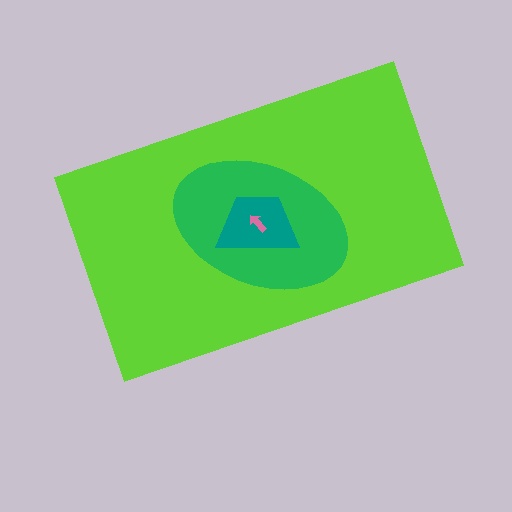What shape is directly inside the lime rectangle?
The green ellipse.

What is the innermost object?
The pink arrow.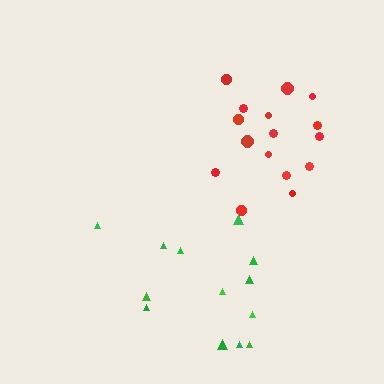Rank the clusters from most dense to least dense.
red, green.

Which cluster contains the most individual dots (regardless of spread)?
Red (17).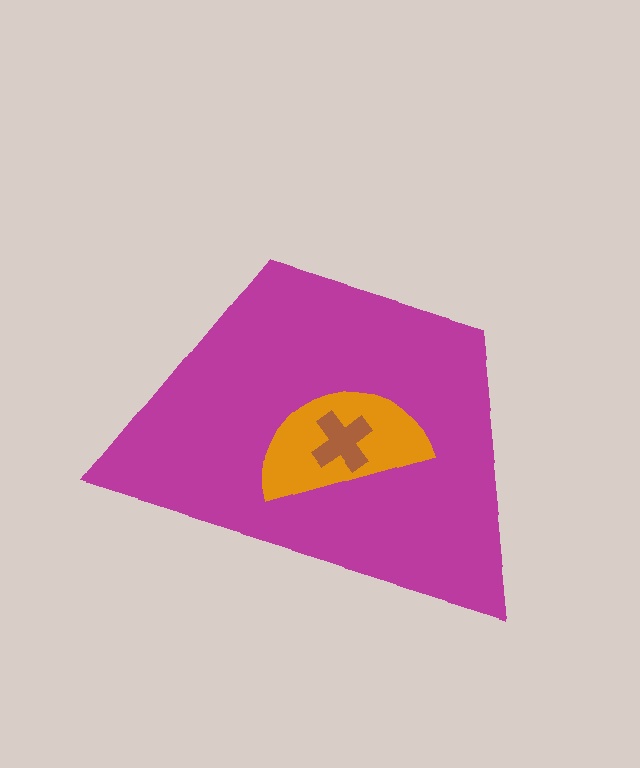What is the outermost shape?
The magenta trapezoid.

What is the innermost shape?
The brown cross.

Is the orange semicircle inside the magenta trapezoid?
Yes.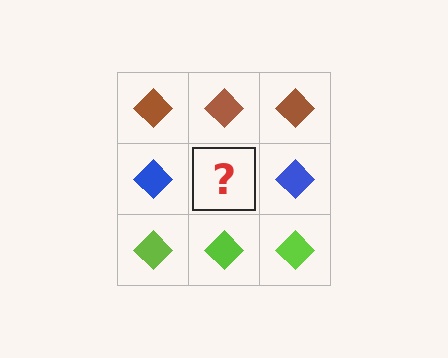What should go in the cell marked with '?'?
The missing cell should contain a blue diamond.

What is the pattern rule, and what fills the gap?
The rule is that each row has a consistent color. The gap should be filled with a blue diamond.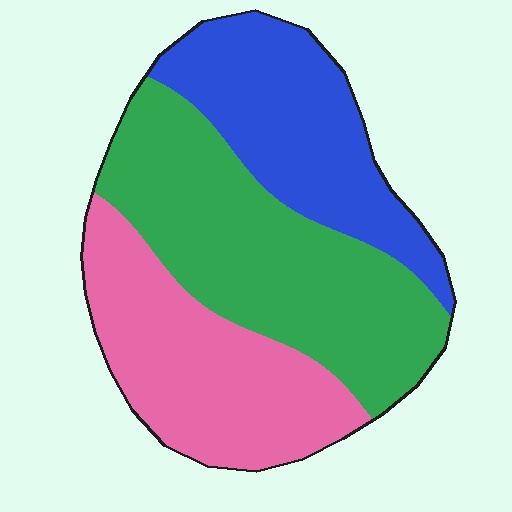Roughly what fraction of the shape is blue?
Blue covers around 30% of the shape.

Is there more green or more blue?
Green.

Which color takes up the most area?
Green, at roughly 40%.